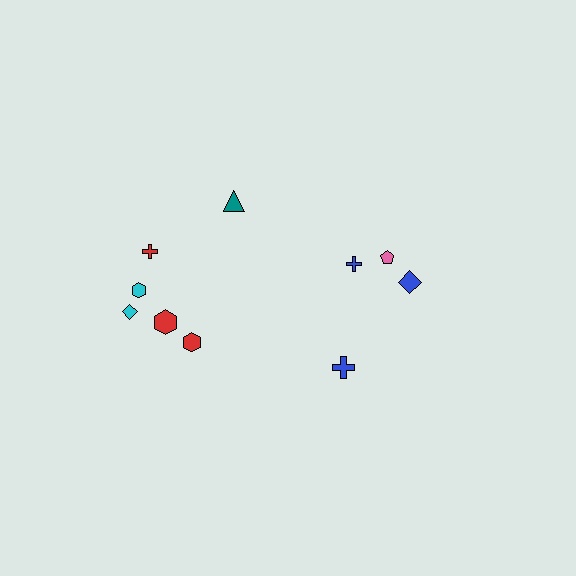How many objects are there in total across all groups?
There are 10 objects.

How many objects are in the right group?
There are 4 objects.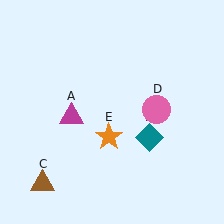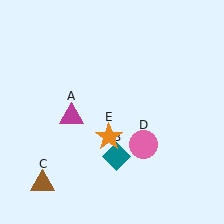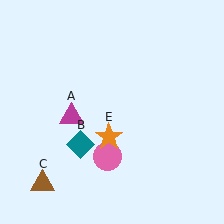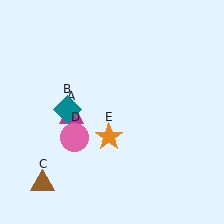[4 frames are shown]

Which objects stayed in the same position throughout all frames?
Magenta triangle (object A) and brown triangle (object C) and orange star (object E) remained stationary.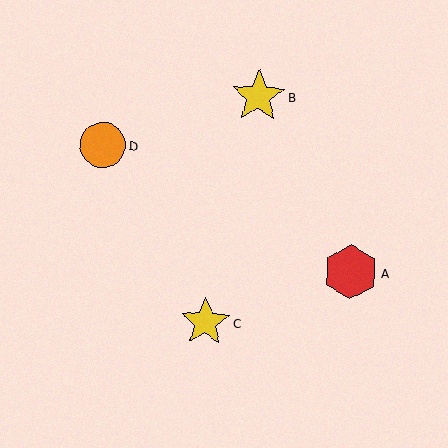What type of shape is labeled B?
Shape B is a yellow star.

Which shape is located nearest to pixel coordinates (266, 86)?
The yellow star (labeled B) at (258, 96) is nearest to that location.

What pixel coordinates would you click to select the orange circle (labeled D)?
Click at (103, 145) to select the orange circle D.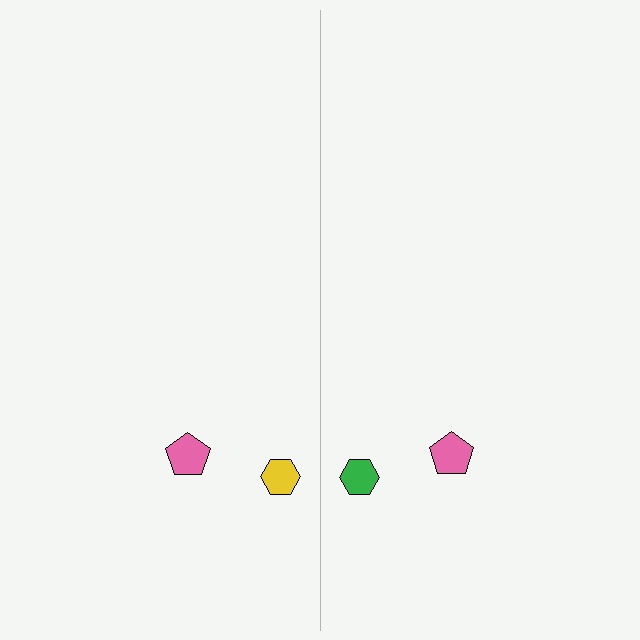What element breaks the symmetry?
The green hexagon on the right side breaks the symmetry — its mirror counterpart is yellow.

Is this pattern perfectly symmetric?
No, the pattern is not perfectly symmetric. The green hexagon on the right side breaks the symmetry — its mirror counterpart is yellow.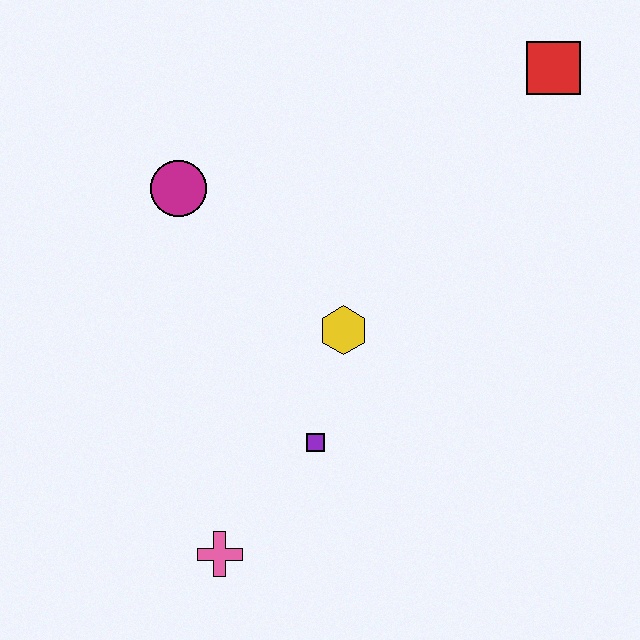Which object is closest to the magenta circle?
The yellow hexagon is closest to the magenta circle.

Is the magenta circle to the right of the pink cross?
No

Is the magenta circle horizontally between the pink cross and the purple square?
No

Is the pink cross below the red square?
Yes